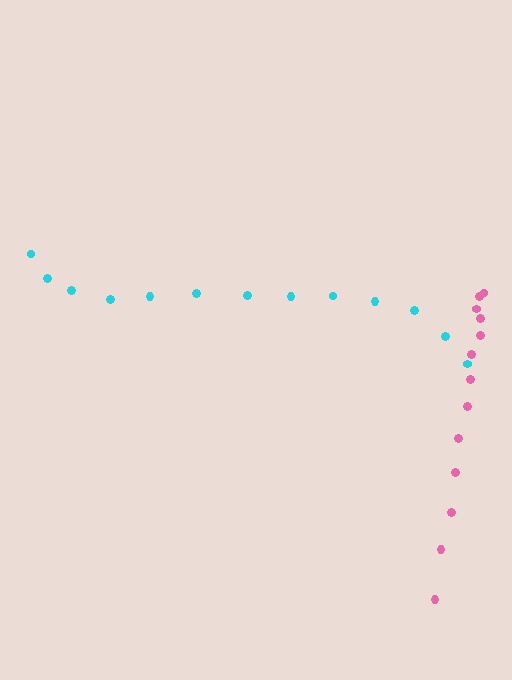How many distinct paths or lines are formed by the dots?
There are 2 distinct paths.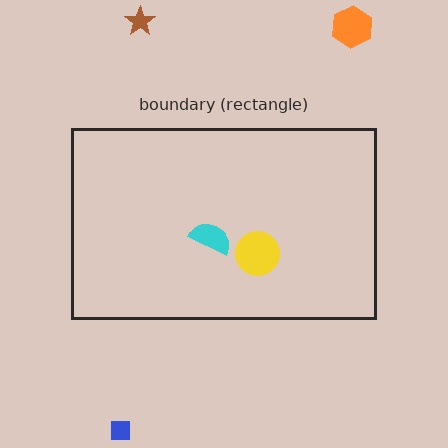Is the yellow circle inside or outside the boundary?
Inside.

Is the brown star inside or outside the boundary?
Outside.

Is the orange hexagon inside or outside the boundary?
Outside.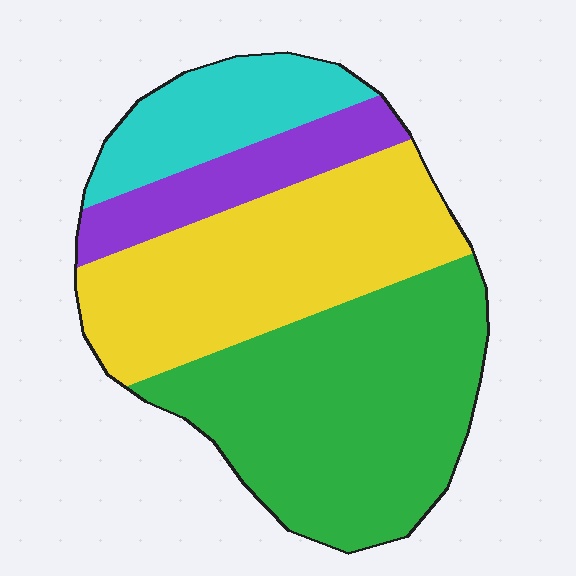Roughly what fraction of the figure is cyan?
Cyan covers 14% of the figure.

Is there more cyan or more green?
Green.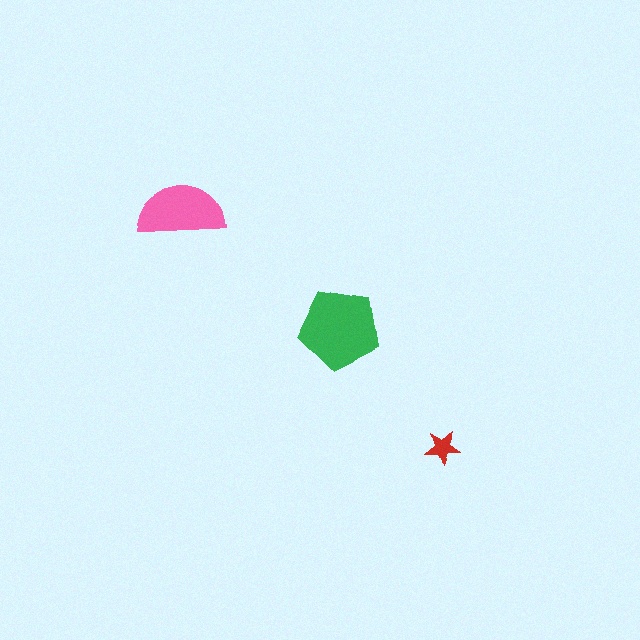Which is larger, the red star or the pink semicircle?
The pink semicircle.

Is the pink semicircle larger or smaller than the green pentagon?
Smaller.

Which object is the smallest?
The red star.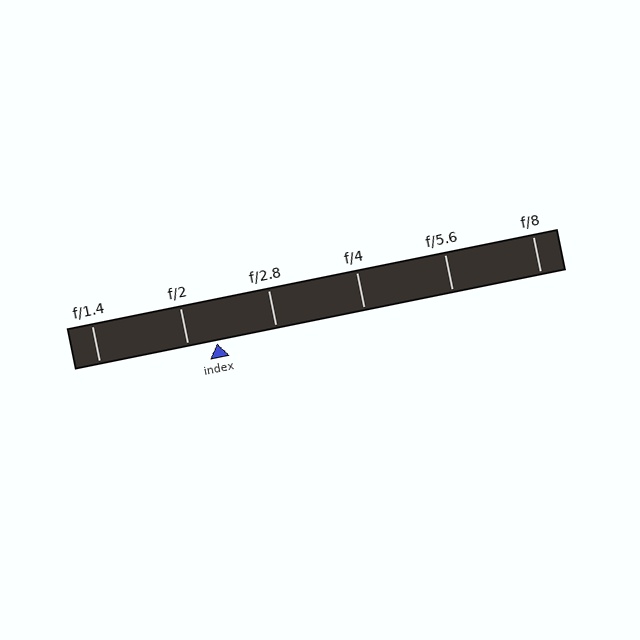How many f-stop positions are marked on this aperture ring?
There are 6 f-stop positions marked.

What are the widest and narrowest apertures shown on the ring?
The widest aperture shown is f/1.4 and the narrowest is f/8.